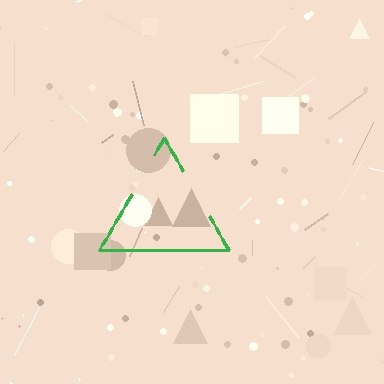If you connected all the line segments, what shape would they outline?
They would outline a triangle.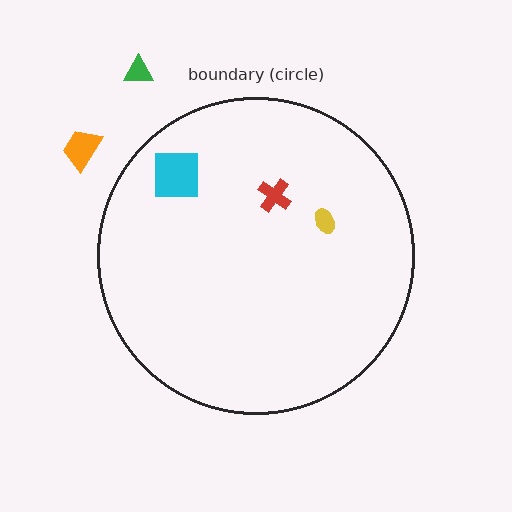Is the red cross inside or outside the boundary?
Inside.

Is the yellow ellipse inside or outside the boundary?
Inside.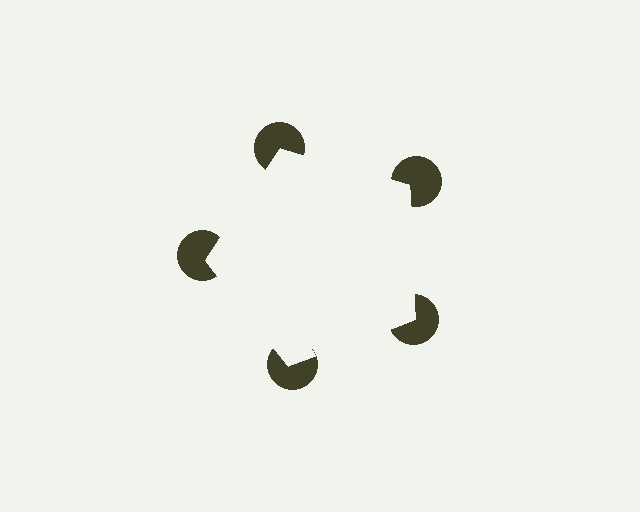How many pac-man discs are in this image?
There are 5 — one at each vertex of the illusory pentagon.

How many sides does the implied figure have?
5 sides.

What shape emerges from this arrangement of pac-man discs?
An illusory pentagon — its edges are inferred from the aligned wedge cuts in the pac-man discs, not physically drawn.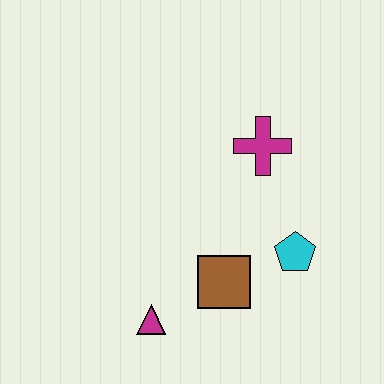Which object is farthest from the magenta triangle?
The magenta cross is farthest from the magenta triangle.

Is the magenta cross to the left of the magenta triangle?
No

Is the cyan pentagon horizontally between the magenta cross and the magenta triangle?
No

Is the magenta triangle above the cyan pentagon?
No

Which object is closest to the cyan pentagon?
The brown square is closest to the cyan pentagon.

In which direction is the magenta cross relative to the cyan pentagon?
The magenta cross is above the cyan pentagon.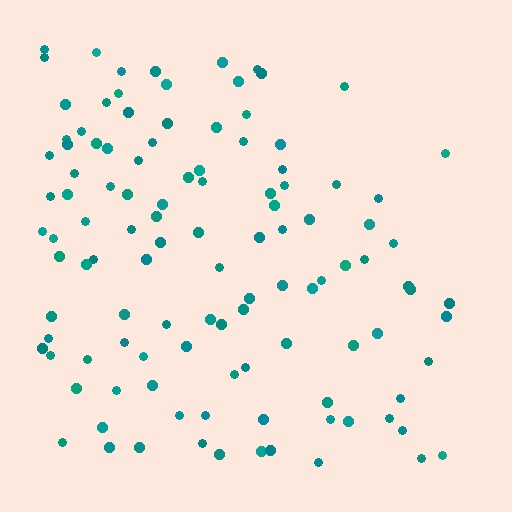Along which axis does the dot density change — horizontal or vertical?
Horizontal.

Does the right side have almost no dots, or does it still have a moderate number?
Still a moderate number, just noticeably fewer than the left.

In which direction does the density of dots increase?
From right to left, with the left side densest.